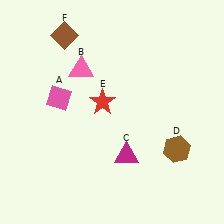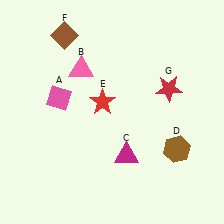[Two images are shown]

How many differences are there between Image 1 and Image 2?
There is 1 difference between the two images.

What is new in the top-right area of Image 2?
A red star (G) was added in the top-right area of Image 2.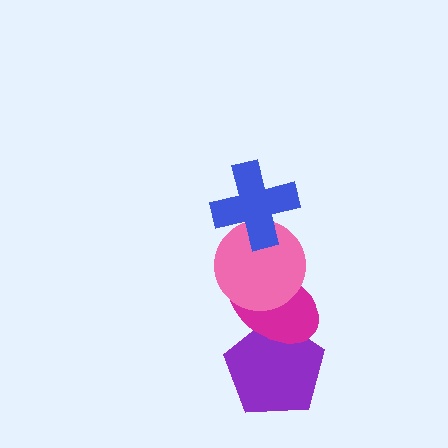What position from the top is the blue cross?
The blue cross is 1st from the top.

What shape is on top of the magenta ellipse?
The pink circle is on top of the magenta ellipse.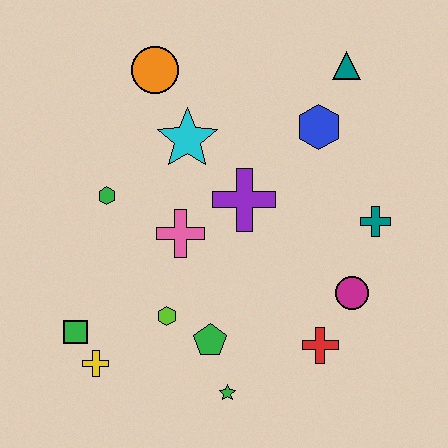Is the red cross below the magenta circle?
Yes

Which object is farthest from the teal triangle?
The yellow cross is farthest from the teal triangle.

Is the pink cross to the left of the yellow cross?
No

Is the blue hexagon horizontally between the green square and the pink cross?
No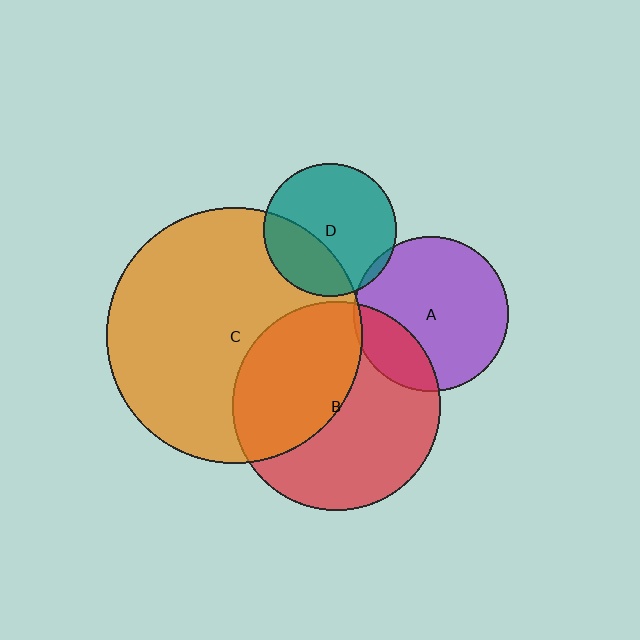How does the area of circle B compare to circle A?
Approximately 1.8 times.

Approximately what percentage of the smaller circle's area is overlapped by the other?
Approximately 45%.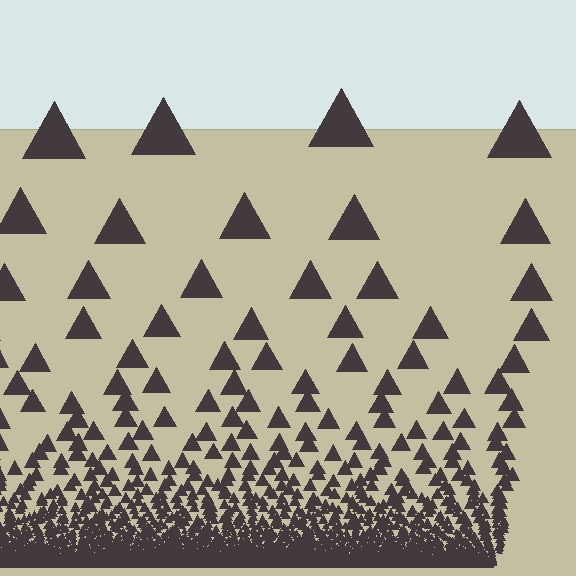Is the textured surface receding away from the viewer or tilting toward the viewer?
The surface appears to tilt toward the viewer. Texture elements get larger and sparser toward the top.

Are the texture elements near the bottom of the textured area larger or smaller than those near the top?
Smaller. The gradient is inverted — elements near the bottom are smaller and denser.